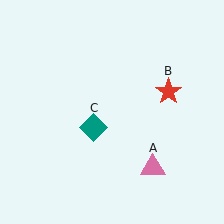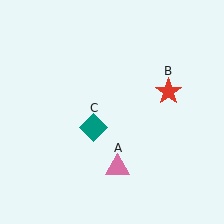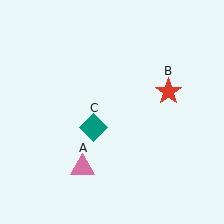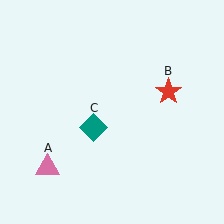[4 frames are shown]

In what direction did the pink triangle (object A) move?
The pink triangle (object A) moved left.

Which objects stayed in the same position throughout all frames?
Red star (object B) and teal diamond (object C) remained stationary.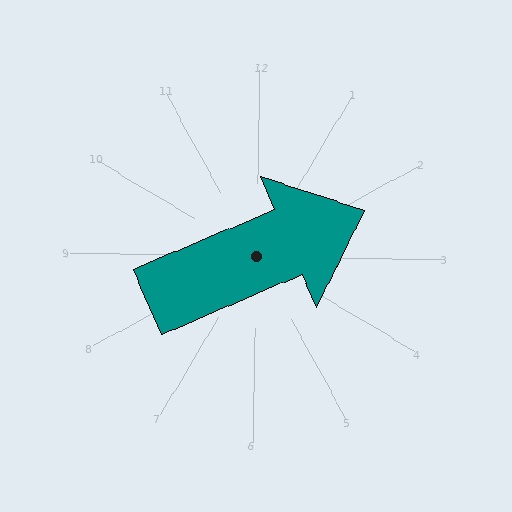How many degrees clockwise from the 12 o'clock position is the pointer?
Approximately 66 degrees.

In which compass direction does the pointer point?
Northeast.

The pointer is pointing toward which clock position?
Roughly 2 o'clock.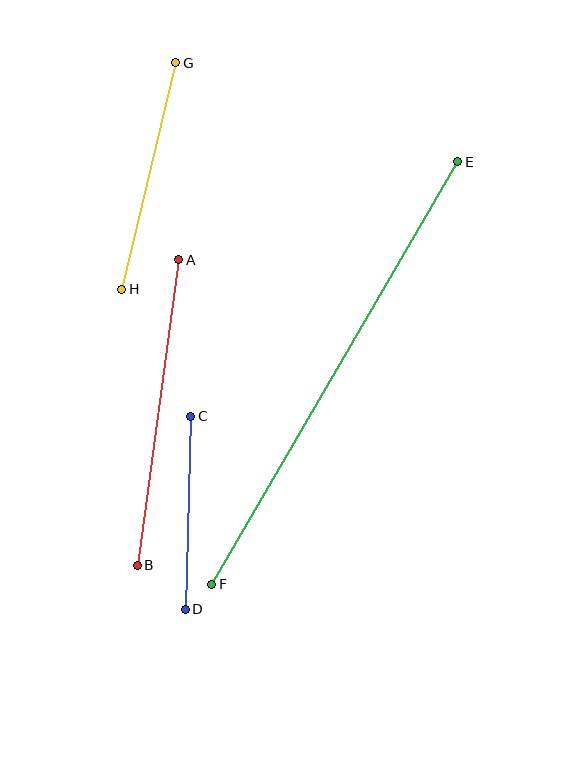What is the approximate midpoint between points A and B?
The midpoint is at approximately (158, 412) pixels.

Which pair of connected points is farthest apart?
Points E and F are farthest apart.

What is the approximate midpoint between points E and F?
The midpoint is at approximately (335, 373) pixels.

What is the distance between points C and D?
The distance is approximately 193 pixels.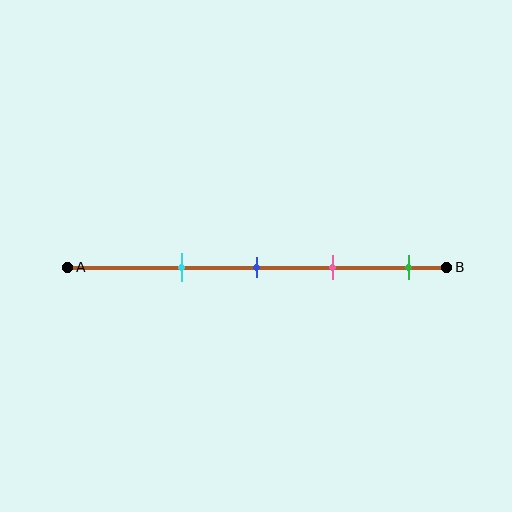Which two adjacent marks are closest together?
The blue and pink marks are the closest adjacent pair.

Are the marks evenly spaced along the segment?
Yes, the marks are approximately evenly spaced.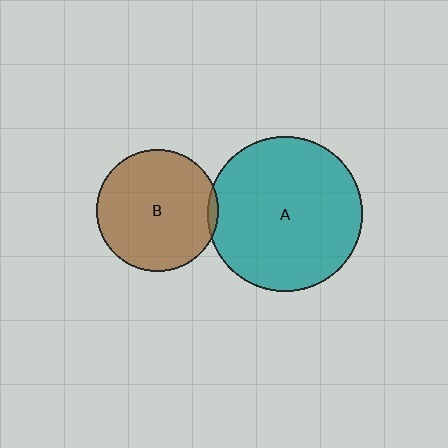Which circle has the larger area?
Circle A (teal).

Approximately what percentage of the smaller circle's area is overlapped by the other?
Approximately 5%.